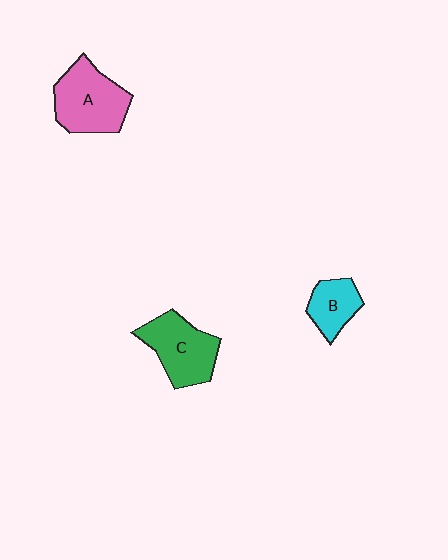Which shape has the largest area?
Shape A (pink).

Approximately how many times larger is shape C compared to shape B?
Approximately 1.6 times.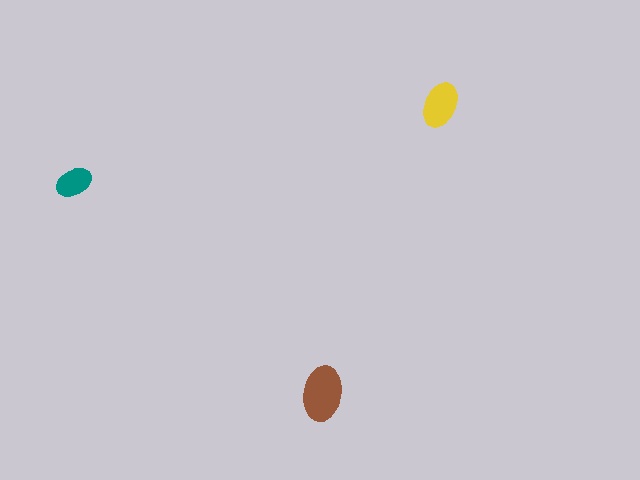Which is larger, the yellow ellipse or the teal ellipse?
The yellow one.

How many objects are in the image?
There are 3 objects in the image.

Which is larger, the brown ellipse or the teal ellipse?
The brown one.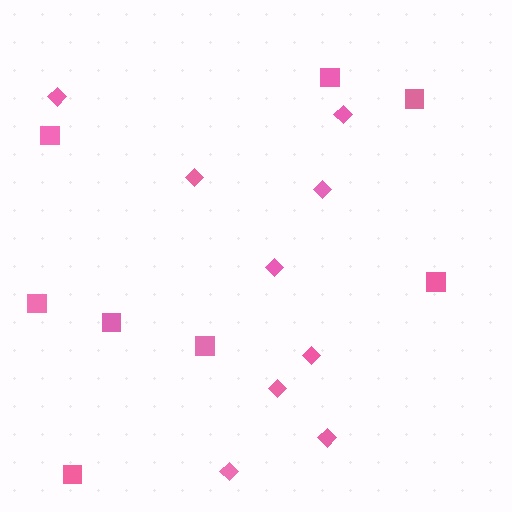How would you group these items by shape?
There are 2 groups: one group of diamonds (9) and one group of squares (8).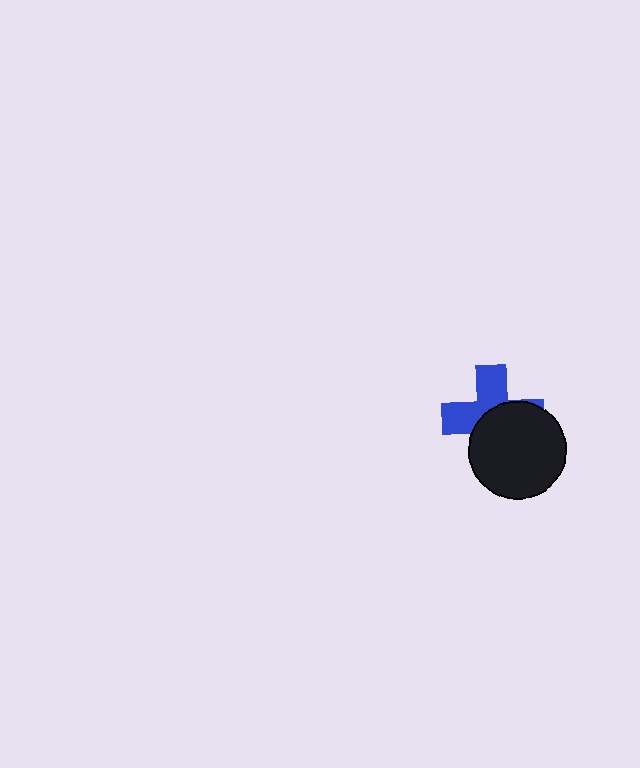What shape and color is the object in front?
The object in front is a black circle.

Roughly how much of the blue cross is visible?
About half of it is visible (roughly 47%).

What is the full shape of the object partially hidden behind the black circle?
The partially hidden object is a blue cross.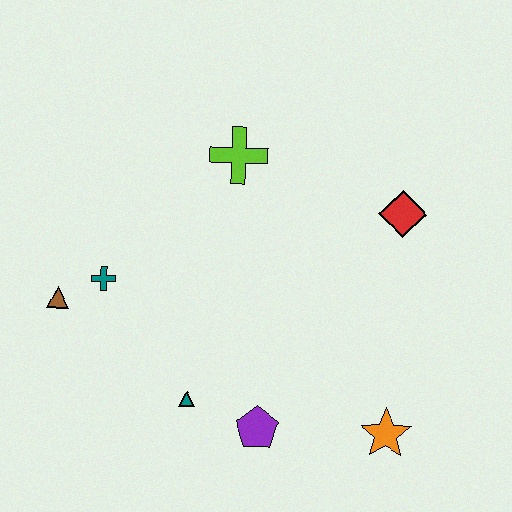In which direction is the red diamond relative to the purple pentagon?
The red diamond is above the purple pentagon.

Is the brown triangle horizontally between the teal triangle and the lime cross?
No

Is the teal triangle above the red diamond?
No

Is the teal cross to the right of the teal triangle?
No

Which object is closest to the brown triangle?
The teal cross is closest to the brown triangle.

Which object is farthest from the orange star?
The brown triangle is farthest from the orange star.